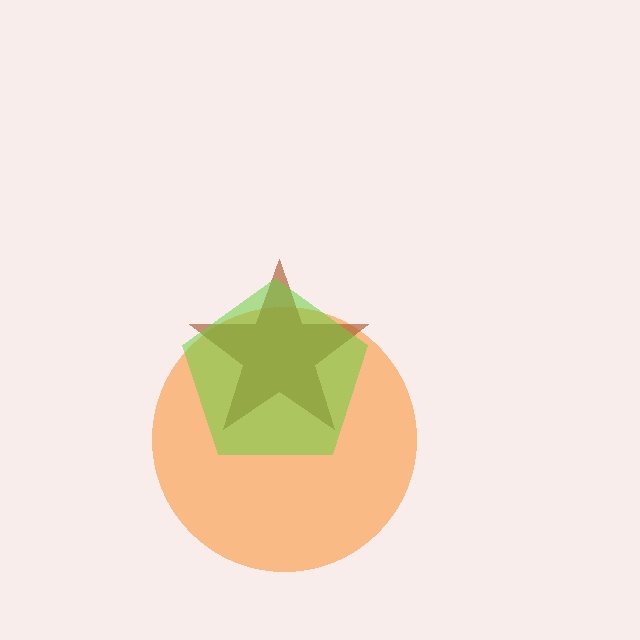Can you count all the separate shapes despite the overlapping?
Yes, there are 3 separate shapes.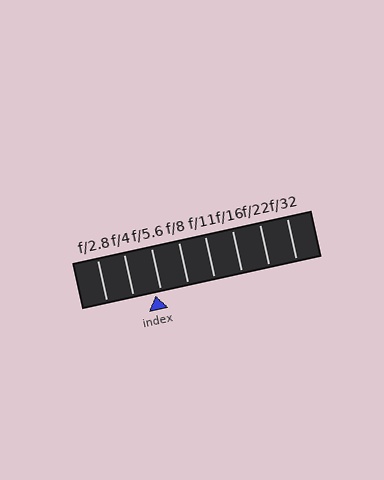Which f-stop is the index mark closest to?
The index mark is closest to f/5.6.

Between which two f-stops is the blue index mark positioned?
The index mark is between f/4 and f/5.6.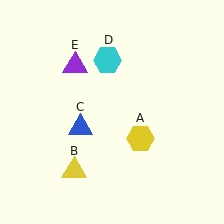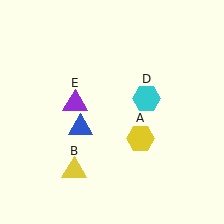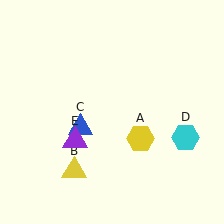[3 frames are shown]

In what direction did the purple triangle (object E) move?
The purple triangle (object E) moved down.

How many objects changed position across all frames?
2 objects changed position: cyan hexagon (object D), purple triangle (object E).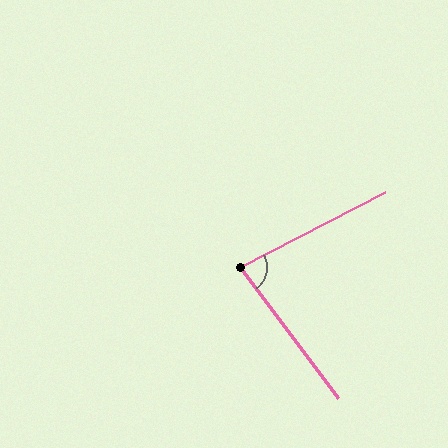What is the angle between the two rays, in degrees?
Approximately 80 degrees.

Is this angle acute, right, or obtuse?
It is acute.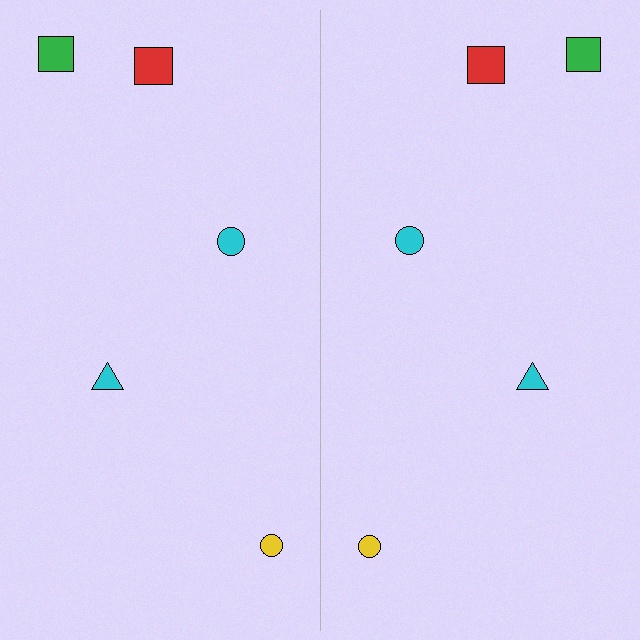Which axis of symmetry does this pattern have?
The pattern has a vertical axis of symmetry running through the center of the image.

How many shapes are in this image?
There are 10 shapes in this image.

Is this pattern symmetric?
Yes, this pattern has bilateral (reflection) symmetry.